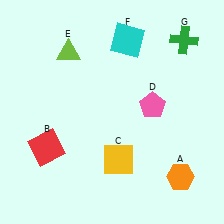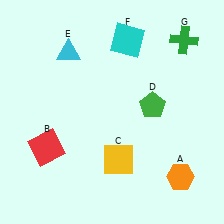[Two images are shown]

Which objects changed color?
D changed from pink to green. E changed from lime to cyan.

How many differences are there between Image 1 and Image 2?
There are 2 differences between the two images.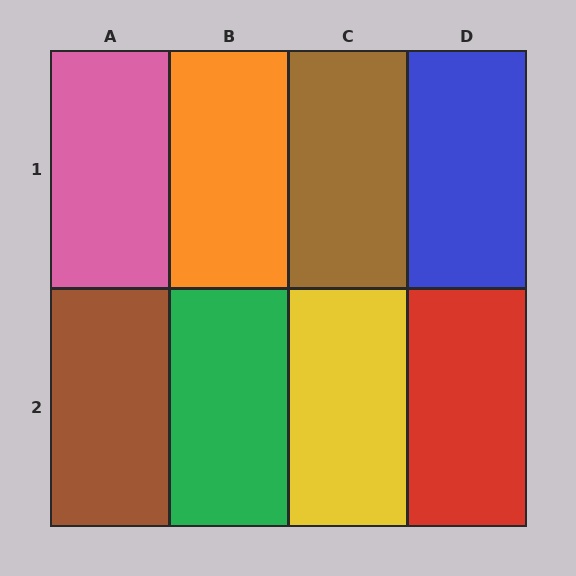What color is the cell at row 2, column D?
Red.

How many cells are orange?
1 cell is orange.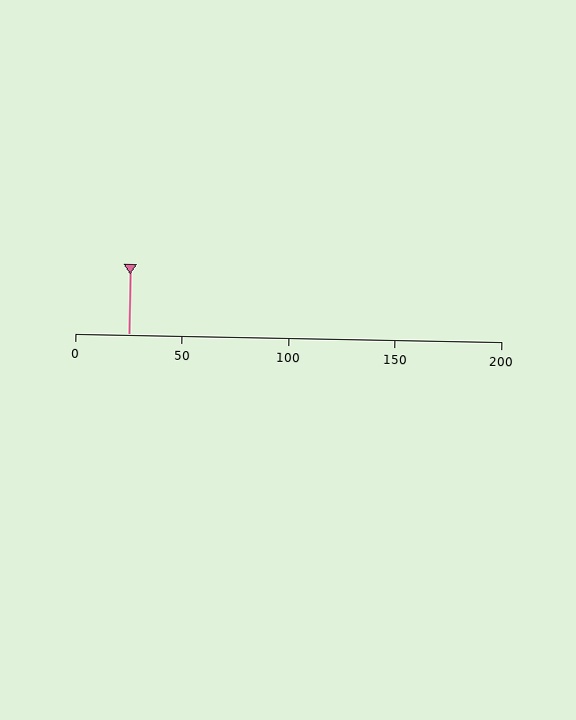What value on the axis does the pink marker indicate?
The marker indicates approximately 25.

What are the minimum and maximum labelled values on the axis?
The axis runs from 0 to 200.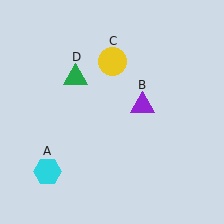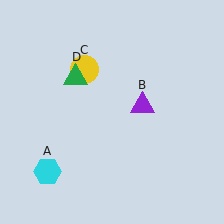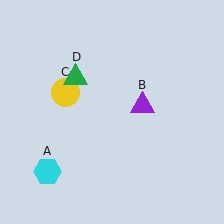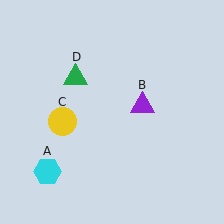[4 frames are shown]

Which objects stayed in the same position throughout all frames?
Cyan hexagon (object A) and purple triangle (object B) and green triangle (object D) remained stationary.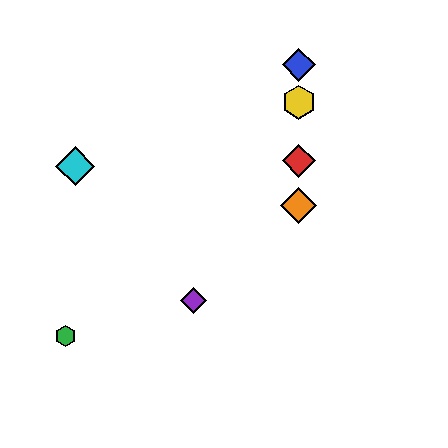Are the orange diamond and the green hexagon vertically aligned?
No, the orange diamond is at x≈299 and the green hexagon is at x≈66.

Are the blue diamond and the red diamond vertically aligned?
Yes, both are at x≈299.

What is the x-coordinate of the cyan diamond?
The cyan diamond is at x≈75.